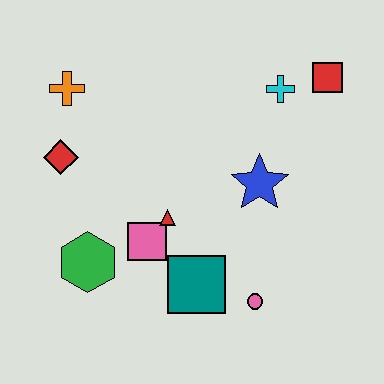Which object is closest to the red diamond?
The orange cross is closest to the red diamond.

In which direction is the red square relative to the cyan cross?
The red square is to the right of the cyan cross.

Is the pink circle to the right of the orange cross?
Yes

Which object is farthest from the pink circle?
The orange cross is farthest from the pink circle.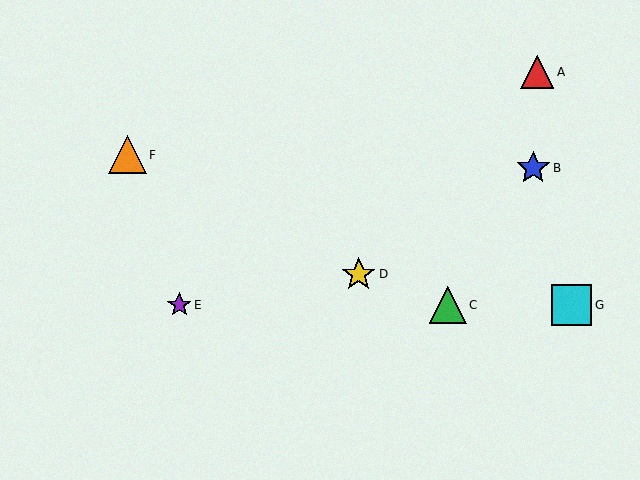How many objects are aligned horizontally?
3 objects (C, E, G) are aligned horizontally.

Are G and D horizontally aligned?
No, G is at y≈305 and D is at y≈274.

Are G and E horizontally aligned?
Yes, both are at y≈305.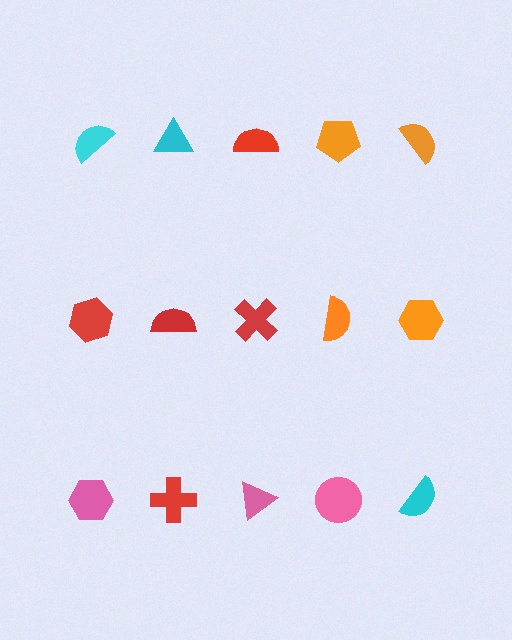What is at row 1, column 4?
An orange pentagon.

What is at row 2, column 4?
An orange semicircle.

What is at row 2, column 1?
A red hexagon.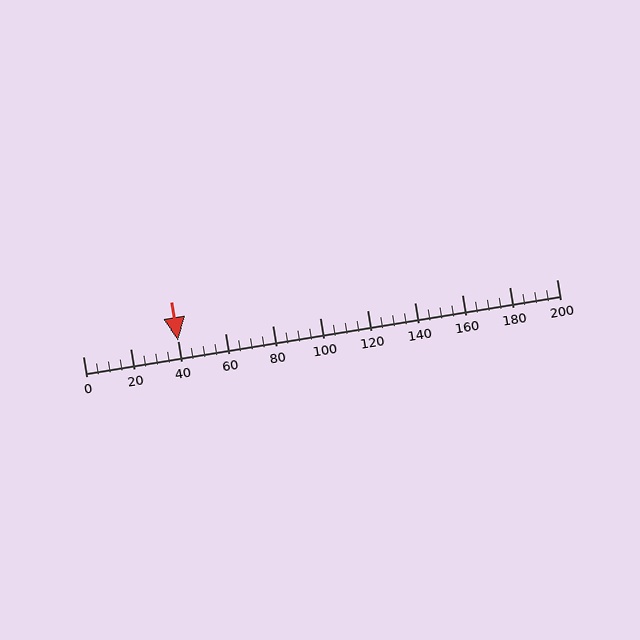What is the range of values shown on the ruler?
The ruler shows values from 0 to 200.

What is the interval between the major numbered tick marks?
The major tick marks are spaced 20 units apart.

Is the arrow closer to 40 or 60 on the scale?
The arrow is closer to 40.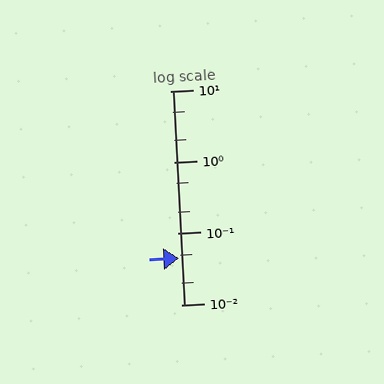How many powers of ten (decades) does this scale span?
The scale spans 3 decades, from 0.01 to 10.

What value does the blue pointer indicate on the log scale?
The pointer indicates approximately 0.045.